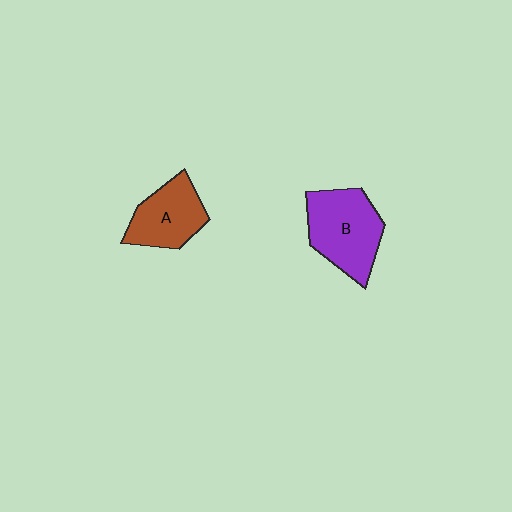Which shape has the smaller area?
Shape A (brown).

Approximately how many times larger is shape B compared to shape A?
Approximately 1.3 times.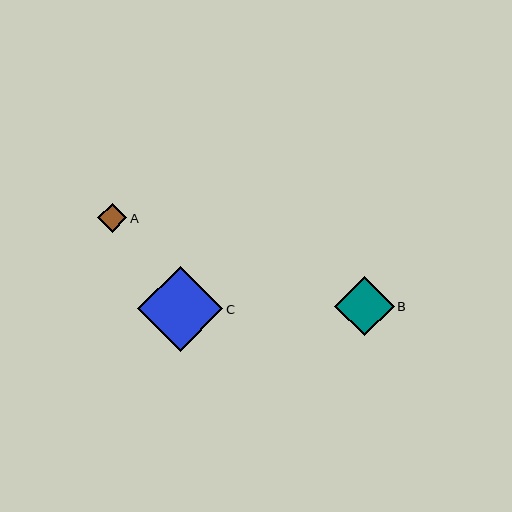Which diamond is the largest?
Diamond C is the largest with a size of approximately 85 pixels.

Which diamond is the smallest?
Diamond A is the smallest with a size of approximately 29 pixels.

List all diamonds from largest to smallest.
From largest to smallest: C, B, A.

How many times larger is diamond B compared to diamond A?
Diamond B is approximately 2.0 times the size of diamond A.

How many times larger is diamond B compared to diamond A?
Diamond B is approximately 2.0 times the size of diamond A.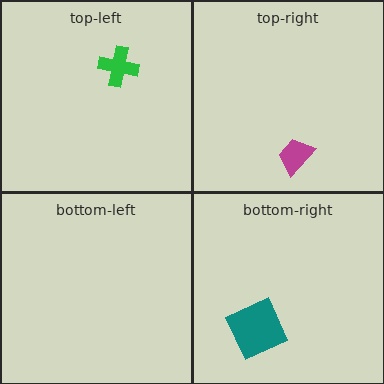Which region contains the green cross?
The top-left region.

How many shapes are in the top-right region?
1.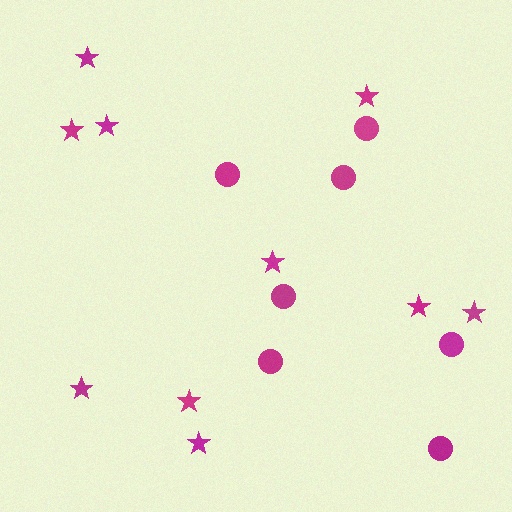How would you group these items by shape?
There are 2 groups: one group of circles (7) and one group of stars (10).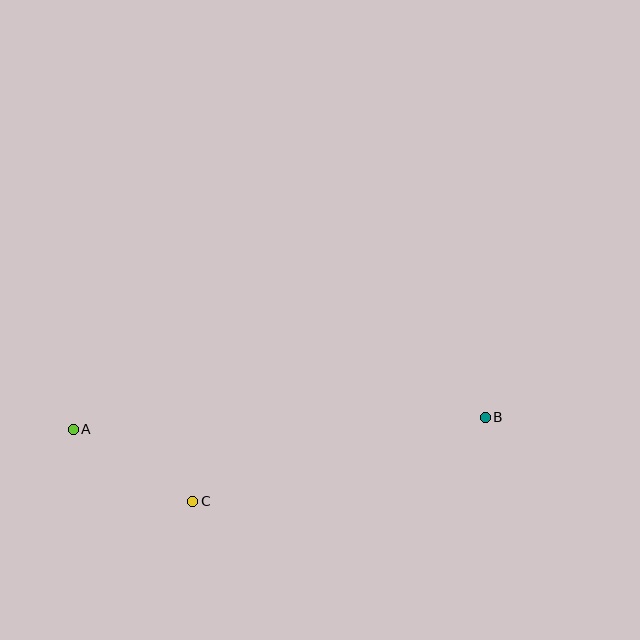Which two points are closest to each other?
Points A and C are closest to each other.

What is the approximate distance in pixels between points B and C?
The distance between B and C is approximately 304 pixels.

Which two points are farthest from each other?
Points A and B are farthest from each other.